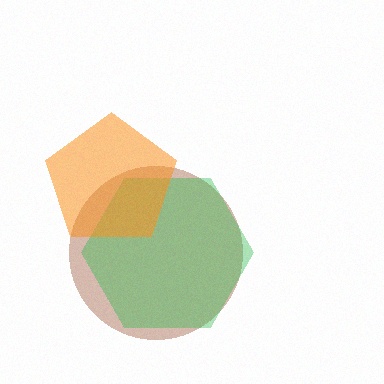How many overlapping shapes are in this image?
There are 3 overlapping shapes in the image.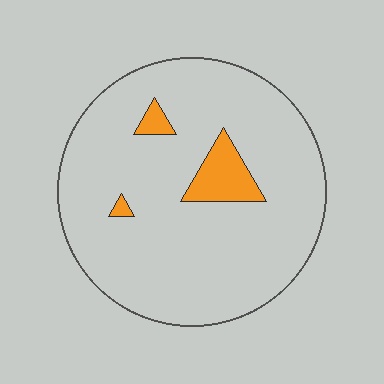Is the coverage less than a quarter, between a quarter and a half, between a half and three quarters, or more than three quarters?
Less than a quarter.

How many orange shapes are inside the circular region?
3.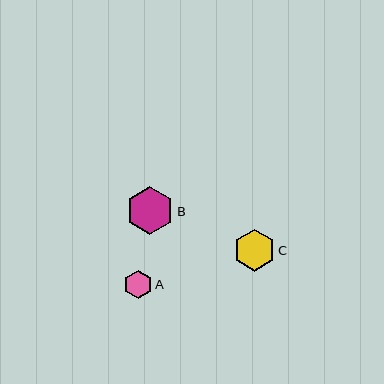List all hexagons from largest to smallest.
From largest to smallest: B, C, A.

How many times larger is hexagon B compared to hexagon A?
Hexagon B is approximately 1.7 times the size of hexagon A.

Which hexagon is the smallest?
Hexagon A is the smallest with a size of approximately 28 pixels.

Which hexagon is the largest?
Hexagon B is the largest with a size of approximately 48 pixels.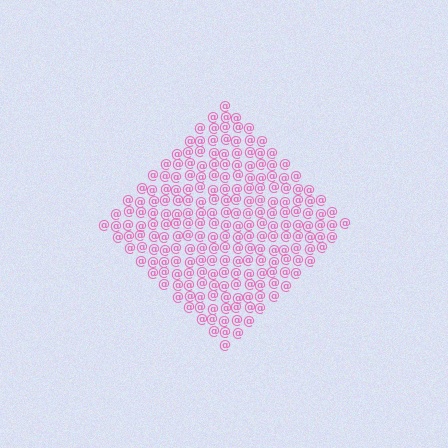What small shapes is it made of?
It is made of small at signs.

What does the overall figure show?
The overall figure shows a diamond.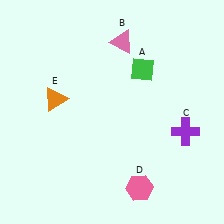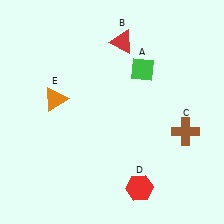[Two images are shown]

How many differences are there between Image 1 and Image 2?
There are 3 differences between the two images.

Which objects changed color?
B changed from pink to red. C changed from purple to brown. D changed from pink to red.